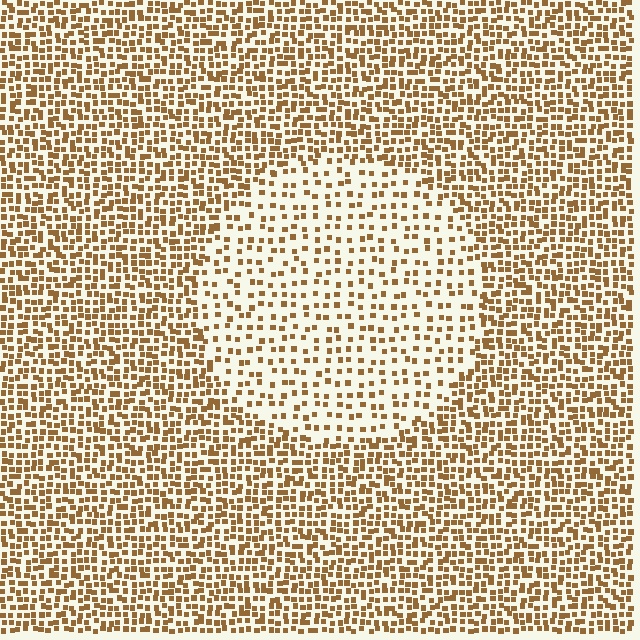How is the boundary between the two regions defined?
The boundary is defined by a change in element density (approximately 2.1x ratio). All elements are the same color, size, and shape.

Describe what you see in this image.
The image contains small brown elements arranged at two different densities. A circle-shaped region is visible where the elements are less densely packed than the surrounding area.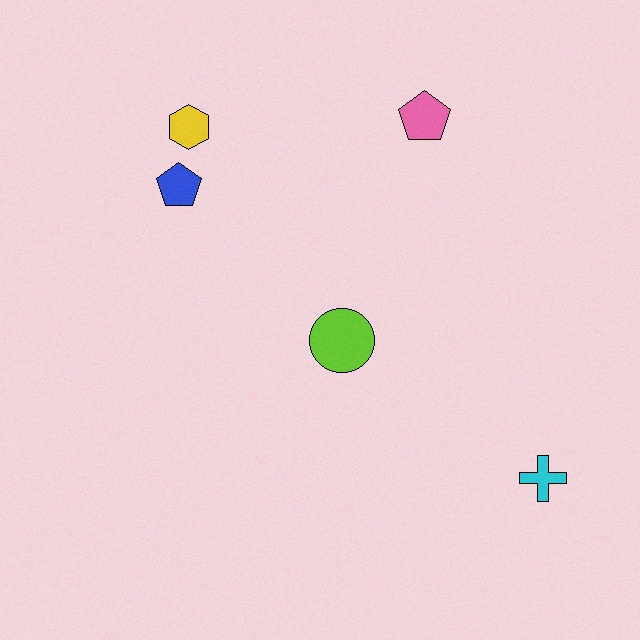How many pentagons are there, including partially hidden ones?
There are 2 pentagons.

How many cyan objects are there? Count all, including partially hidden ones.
There is 1 cyan object.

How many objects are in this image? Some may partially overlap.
There are 5 objects.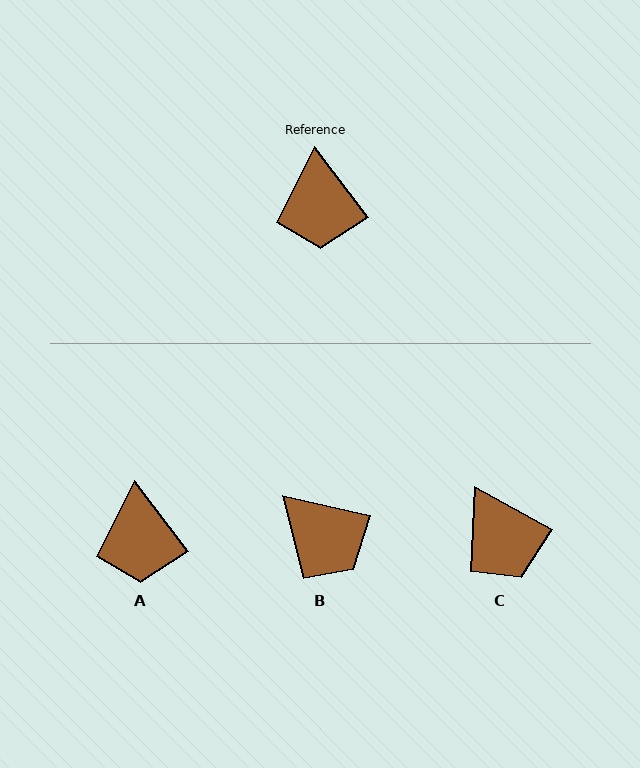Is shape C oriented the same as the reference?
No, it is off by about 24 degrees.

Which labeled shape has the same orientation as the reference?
A.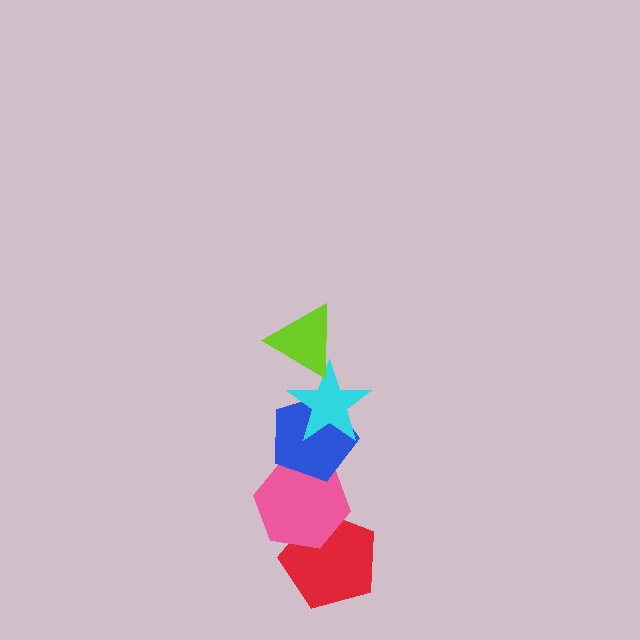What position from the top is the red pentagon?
The red pentagon is 5th from the top.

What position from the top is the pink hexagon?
The pink hexagon is 4th from the top.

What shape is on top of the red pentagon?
The pink hexagon is on top of the red pentagon.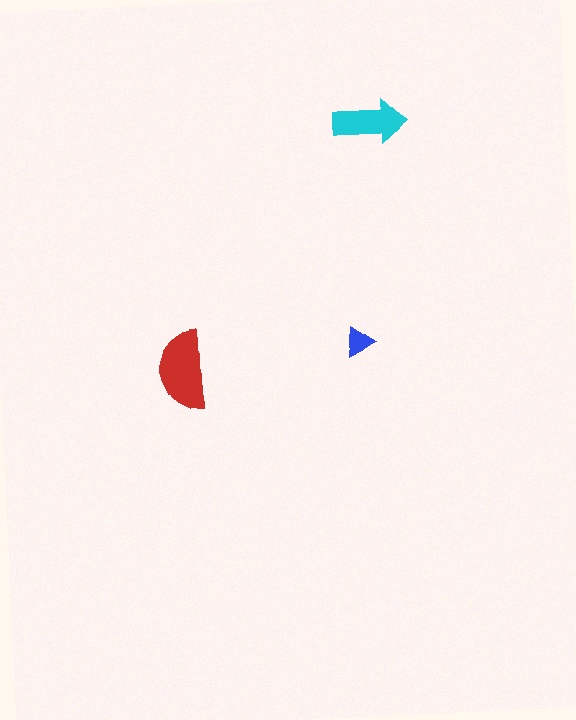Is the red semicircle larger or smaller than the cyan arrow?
Larger.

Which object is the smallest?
The blue triangle.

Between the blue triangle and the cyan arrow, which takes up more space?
The cyan arrow.